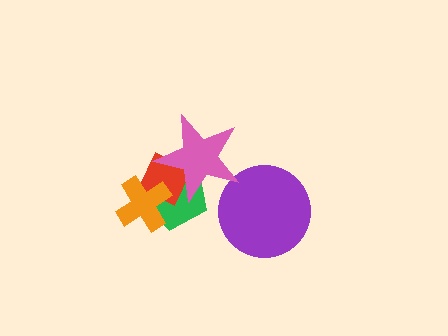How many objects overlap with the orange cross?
2 objects overlap with the orange cross.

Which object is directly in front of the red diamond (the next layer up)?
The orange cross is directly in front of the red diamond.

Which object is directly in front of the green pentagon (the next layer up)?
The red diamond is directly in front of the green pentagon.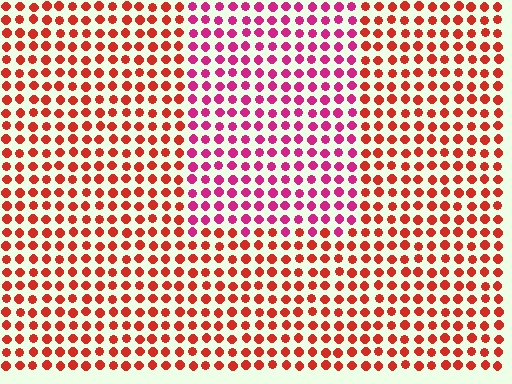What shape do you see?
I see a rectangle.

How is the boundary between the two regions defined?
The boundary is defined purely by a slight shift in hue (about 38 degrees). Spacing, size, and orientation are identical on both sides.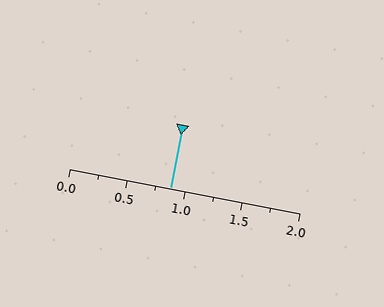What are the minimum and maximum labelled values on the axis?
The axis runs from 0.0 to 2.0.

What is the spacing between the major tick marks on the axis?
The major ticks are spaced 0.5 apart.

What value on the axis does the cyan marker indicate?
The marker indicates approximately 0.88.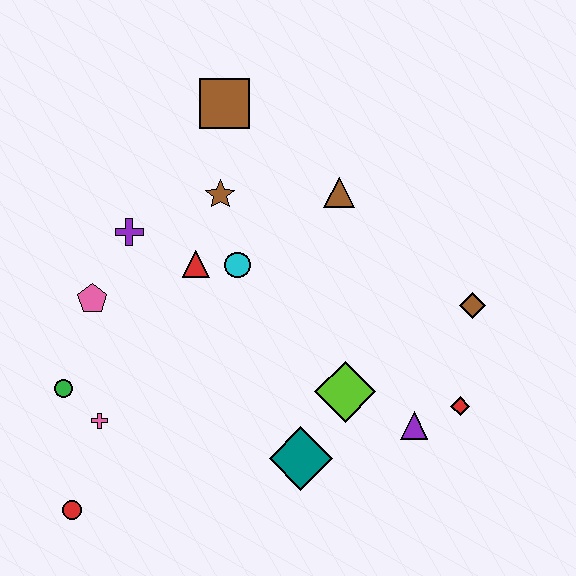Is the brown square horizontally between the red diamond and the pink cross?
Yes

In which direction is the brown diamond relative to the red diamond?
The brown diamond is above the red diamond.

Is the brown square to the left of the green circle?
No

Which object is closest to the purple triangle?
The red diamond is closest to the purple triangle.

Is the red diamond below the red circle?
No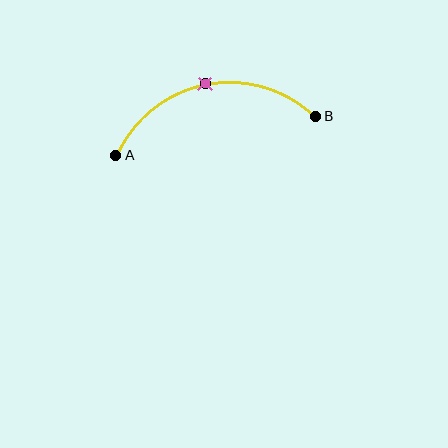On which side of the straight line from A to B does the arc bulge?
The arc bulges above the straight line connecting A and B.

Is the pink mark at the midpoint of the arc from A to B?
Yes. The pink mark lies on the arc at equal arc-length from both A and B — it is the arc midpoint.